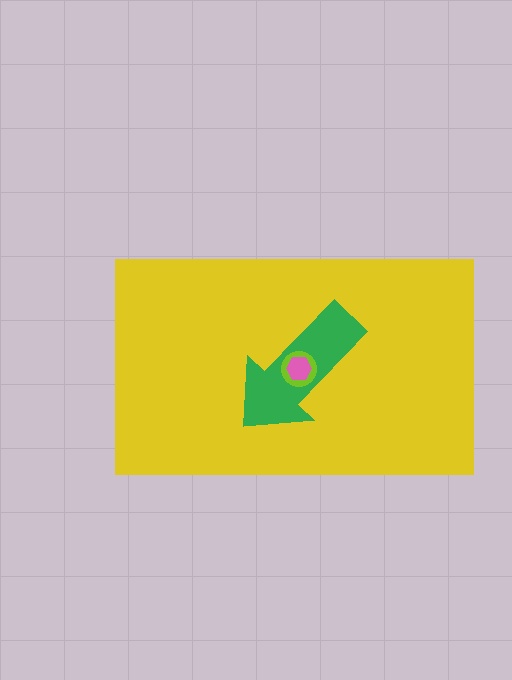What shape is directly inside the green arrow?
The lime circle.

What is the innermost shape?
The pink hexagon.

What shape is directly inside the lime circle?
The pink hexagon.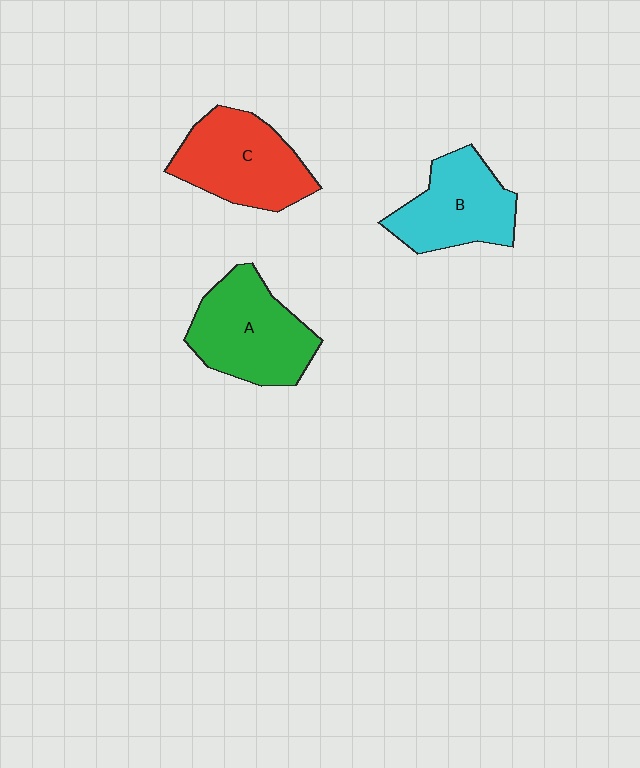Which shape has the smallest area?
Shape B (cyan).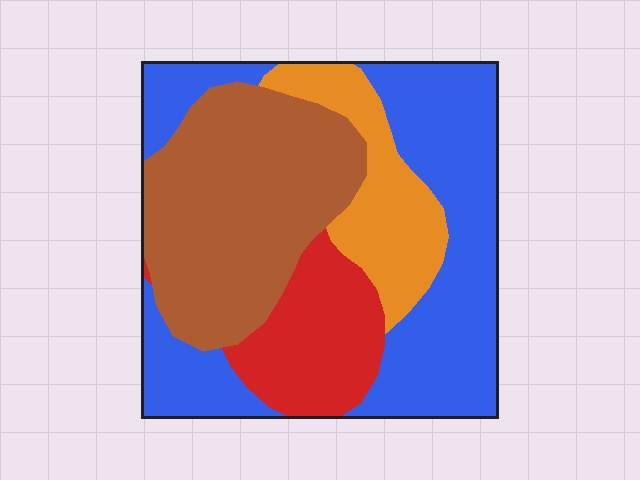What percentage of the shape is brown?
Brown takes up about one third (1/3) of the shape.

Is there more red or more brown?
Brown.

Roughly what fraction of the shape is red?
Red takes up about one sixth (1/6) of the shape.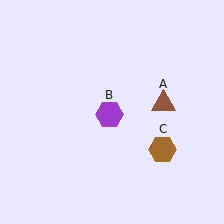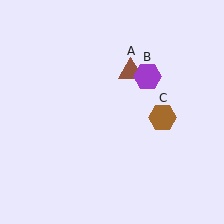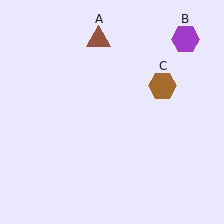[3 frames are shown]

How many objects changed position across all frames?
3 objects changed position: brown triangle (object A), purple hexagon (object B), brown hexagon (object C).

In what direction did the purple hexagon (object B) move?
The purple hexagon (object B) moved up and to the right.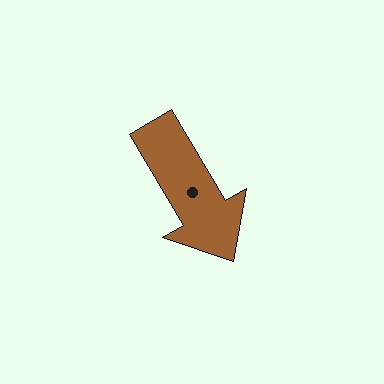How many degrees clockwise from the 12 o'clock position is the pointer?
Approximately 149 degrees.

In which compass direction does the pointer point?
Southeast.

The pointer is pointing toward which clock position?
Roughly 5 o'clock.